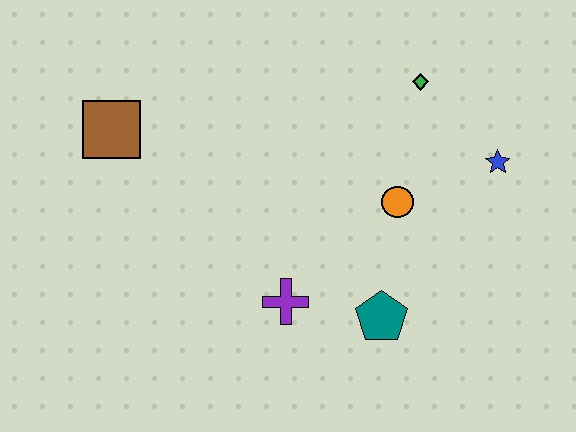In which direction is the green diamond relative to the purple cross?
The green diamond is above the purple cross.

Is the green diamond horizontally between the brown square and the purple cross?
No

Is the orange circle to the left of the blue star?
Yes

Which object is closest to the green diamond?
The blue star is closest to the green diamond.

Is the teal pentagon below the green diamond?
Yes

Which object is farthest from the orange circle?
The brown square is farthest from the orange circle.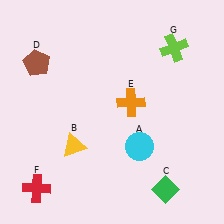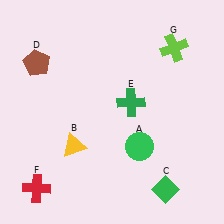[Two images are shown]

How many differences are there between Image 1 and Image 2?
There are 2 differences between the two images.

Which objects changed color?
A changed from cyan to green. E changed from orange to green.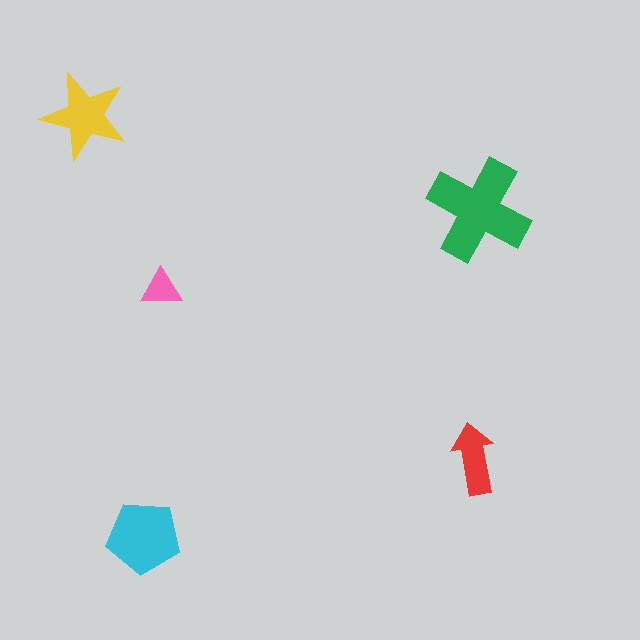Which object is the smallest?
The pink triangle.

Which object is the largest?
The green cross.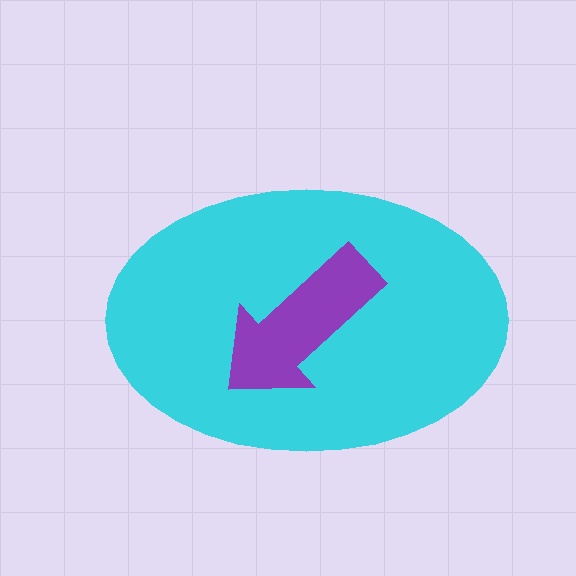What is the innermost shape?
The purple arrow.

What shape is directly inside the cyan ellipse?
The purple arrow.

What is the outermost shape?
The cyan ellipse.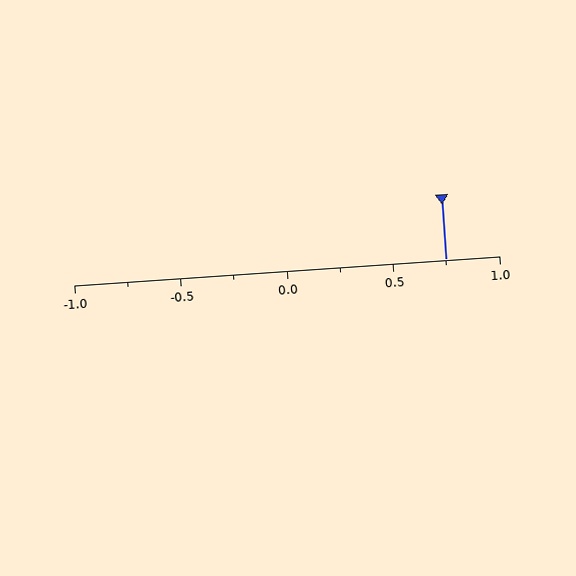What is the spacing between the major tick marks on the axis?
The major ticks are spaced 0.5 apart.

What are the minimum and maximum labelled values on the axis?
The axis runs from -1.0 to 1.0.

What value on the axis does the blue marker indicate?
The marker indicates approximately 0.75.